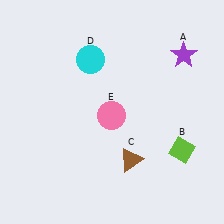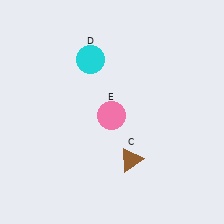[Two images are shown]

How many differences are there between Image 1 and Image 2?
There are 2 differences between the two images.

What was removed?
The lime diamond (B), the purple star (A) were removed in Image 2.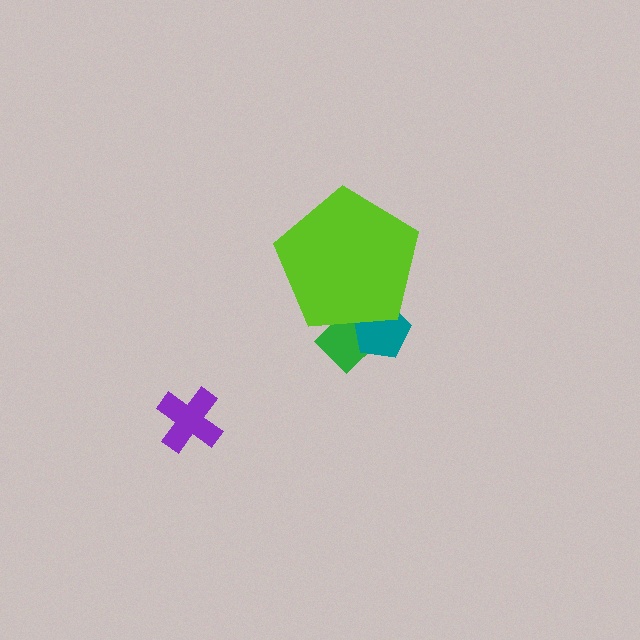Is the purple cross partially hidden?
No, the purple cross is fully visible.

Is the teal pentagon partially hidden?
Yes, the teal pentagon is partially hidden behind the lime pentagon.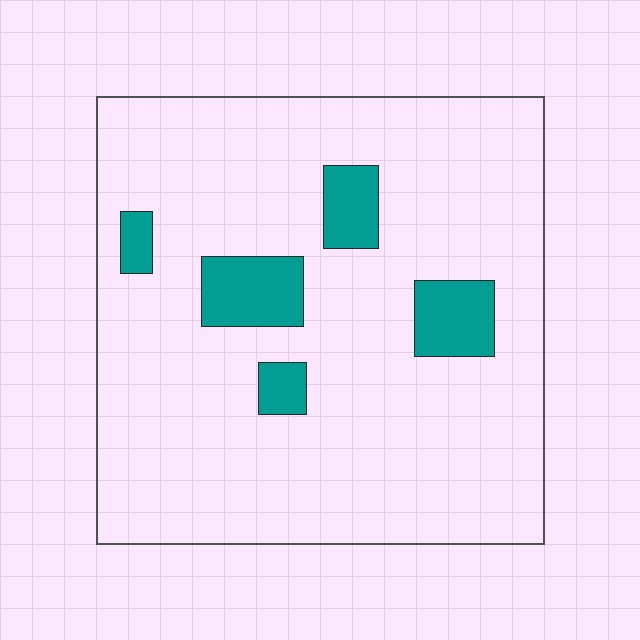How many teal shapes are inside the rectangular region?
5.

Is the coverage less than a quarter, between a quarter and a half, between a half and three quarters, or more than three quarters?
Less than a quarter.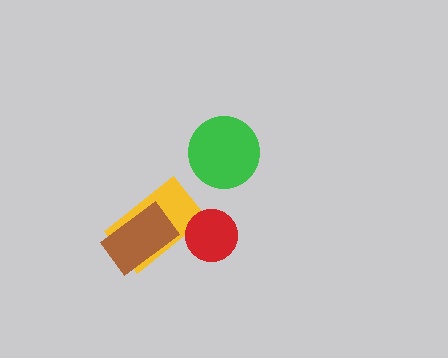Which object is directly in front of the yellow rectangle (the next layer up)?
The red circle is directly in front of the yellow rectangle.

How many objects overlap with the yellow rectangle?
2 objects overlap with the yellow rectangle.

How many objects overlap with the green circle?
0 objects overlap with the green circle.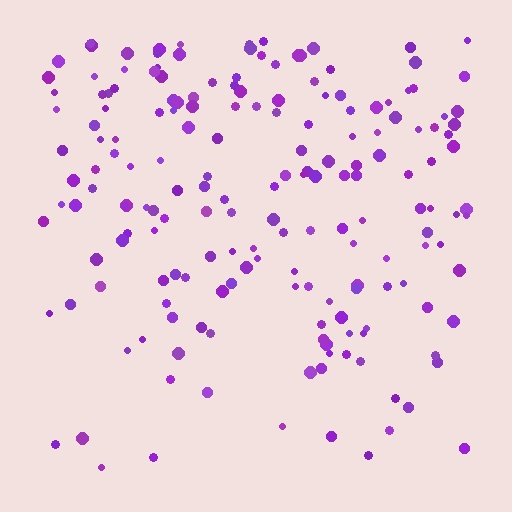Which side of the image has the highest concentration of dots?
The top.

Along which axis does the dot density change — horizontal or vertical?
Vertical.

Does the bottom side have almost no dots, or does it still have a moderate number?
Still a moderate number, just noticeably fewer than the top.